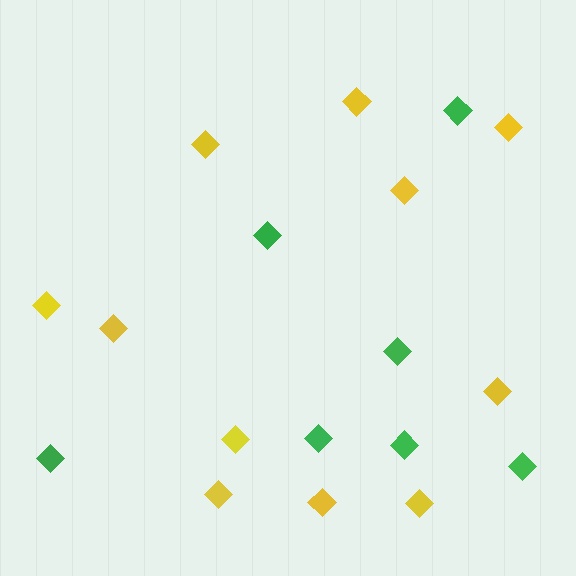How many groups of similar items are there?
There are 2 groups: one group of yellow diamonds (11) and one group of green diamonds (7).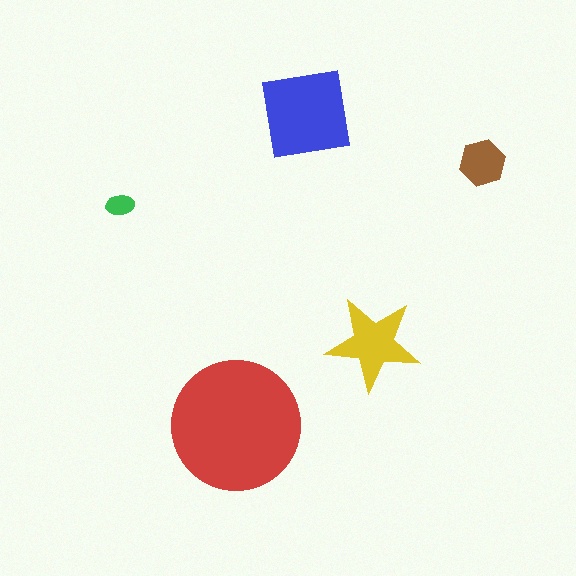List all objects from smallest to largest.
The green ellipse, the brown hexagon, the yellow star, the blue square, the red circle.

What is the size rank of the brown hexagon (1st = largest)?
4th.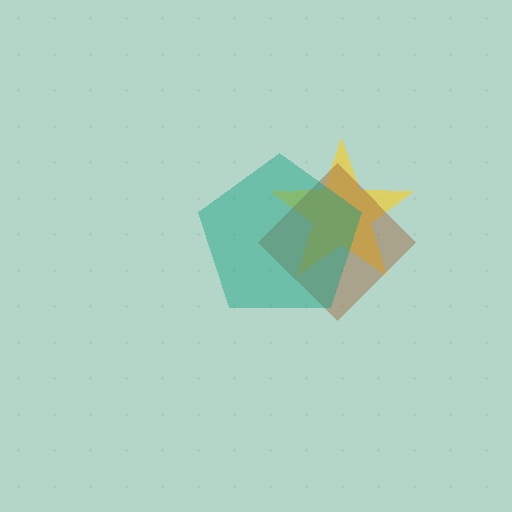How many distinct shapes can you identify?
There are 3 distinct shapes: a yellow star, a brown diamond, a teal pentagon.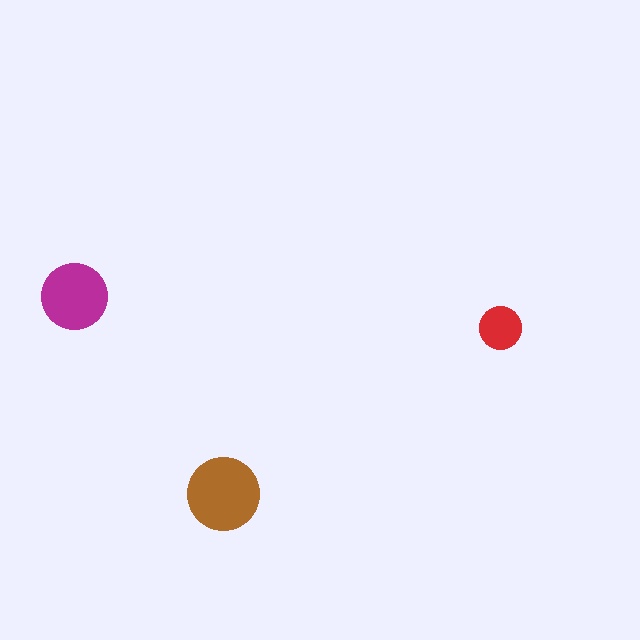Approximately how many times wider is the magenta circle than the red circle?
About 1.5 times wider.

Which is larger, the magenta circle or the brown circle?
The brown one.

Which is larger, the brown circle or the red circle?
The brown one.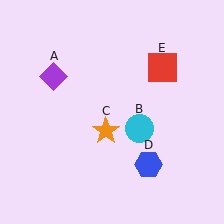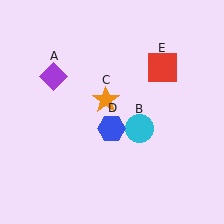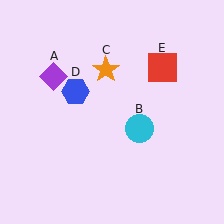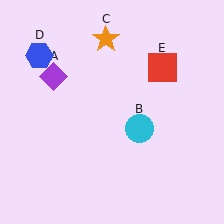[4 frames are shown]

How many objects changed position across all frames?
2 objects changed position: orange star (object C), blue hexagon (object D).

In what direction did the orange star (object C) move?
The orange star (object C) moved up.